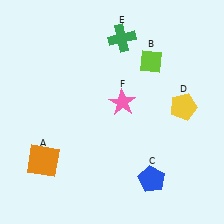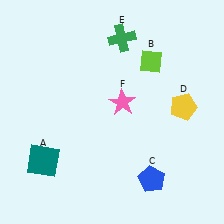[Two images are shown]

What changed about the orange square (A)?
In Image 1, A is orange. In Image 2, it changed to teal.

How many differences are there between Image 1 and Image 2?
There is 1 difference between the two images.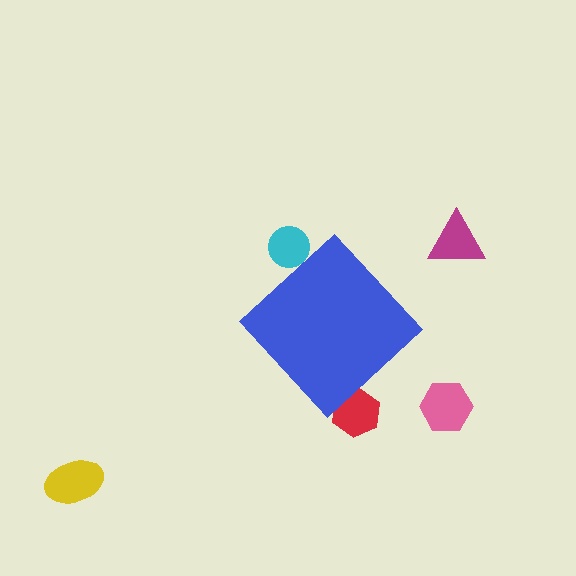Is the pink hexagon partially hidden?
No, the pink hexagon is fully visible.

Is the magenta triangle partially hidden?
No, the magenta triangle is fully visible.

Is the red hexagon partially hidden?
Yes, the red hexagon is partially hidden behind the blue diamond.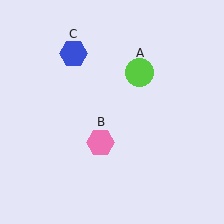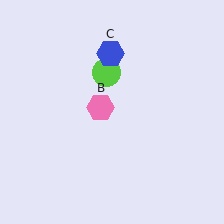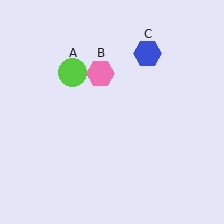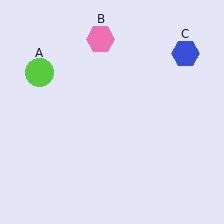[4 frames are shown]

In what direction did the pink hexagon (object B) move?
The pink hexagon (object B) moved up.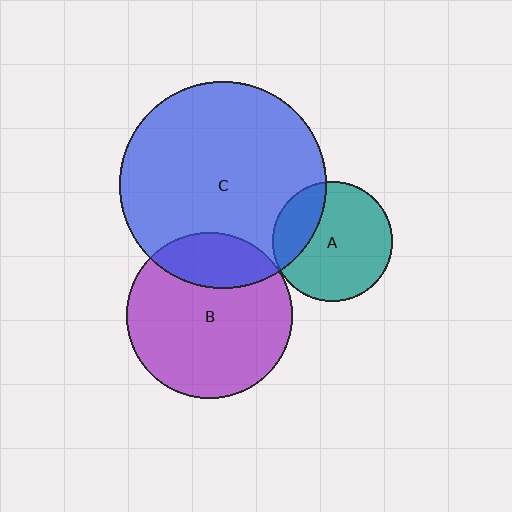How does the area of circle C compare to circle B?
Approximately 1.5 times.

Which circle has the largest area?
Circle C (blue).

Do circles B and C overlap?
Yes.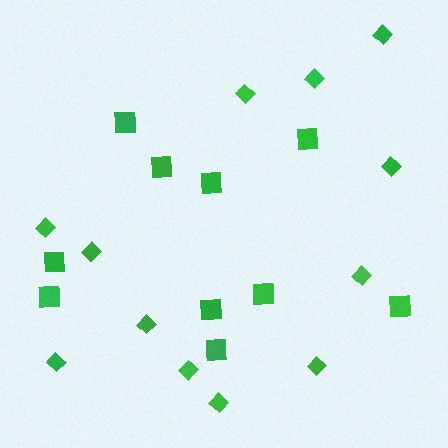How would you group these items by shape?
There are 2 groups: one group of squares (10) and one group of diamonds (12).